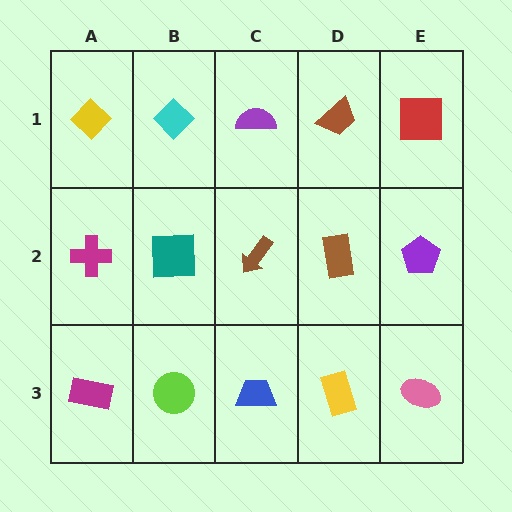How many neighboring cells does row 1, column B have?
3.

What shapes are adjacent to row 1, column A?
A magenta cross (row 2, column A), a cyan diamond (row 1, column B).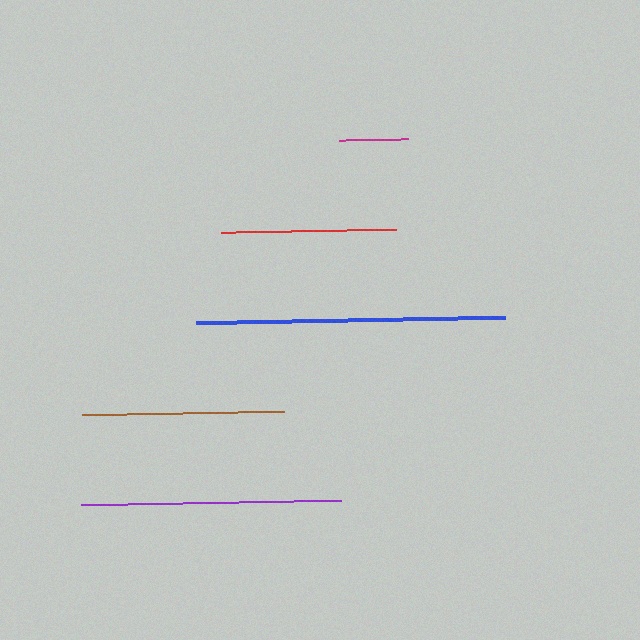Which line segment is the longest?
The blue line is the longest at approximately 310 pixels.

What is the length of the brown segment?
The brown segment is approximately 202 pixels long.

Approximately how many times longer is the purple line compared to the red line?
The purple line is approximately 1.5 times the length of the red line.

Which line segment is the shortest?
The magenta line is the shortest at approximately 69 pixels.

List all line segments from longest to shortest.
From longest to shortest: blue, purple, brown, red, magenta.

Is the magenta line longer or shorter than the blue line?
The blue line is longer than the magenta line.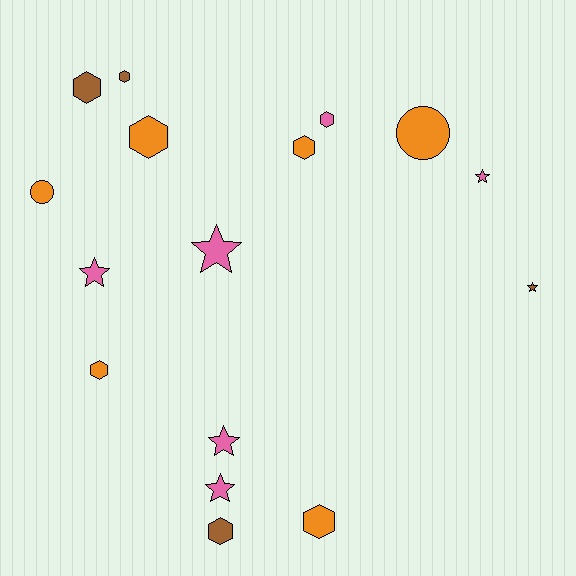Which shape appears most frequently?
Hexagon, with 8 objects.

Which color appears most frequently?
Orange, with 6 objects.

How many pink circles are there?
There are no pink circles.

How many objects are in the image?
There are 16 objects.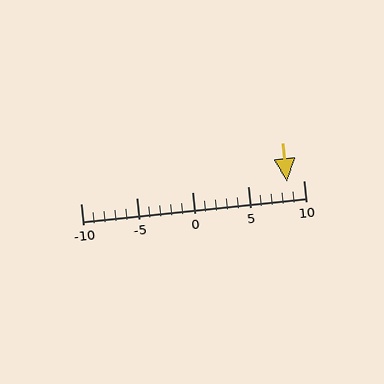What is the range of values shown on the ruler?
The ruler shows values from -10 to 10.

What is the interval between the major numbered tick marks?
The major tick marks are spaced 5 units apart.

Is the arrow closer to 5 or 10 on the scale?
The arrow is closer to 10.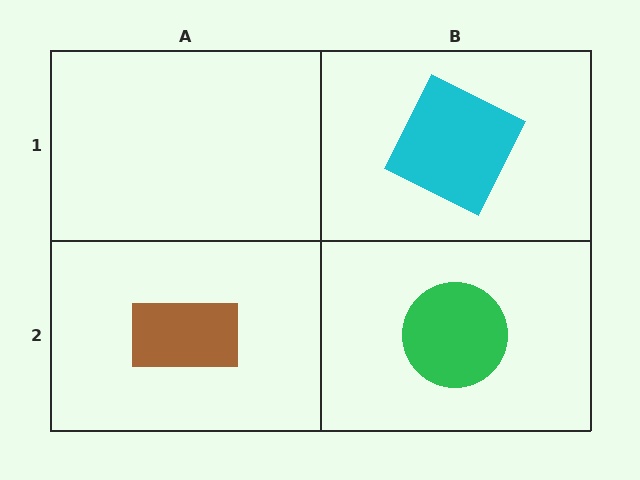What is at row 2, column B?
A green circle.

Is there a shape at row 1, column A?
No, that cell is empty.